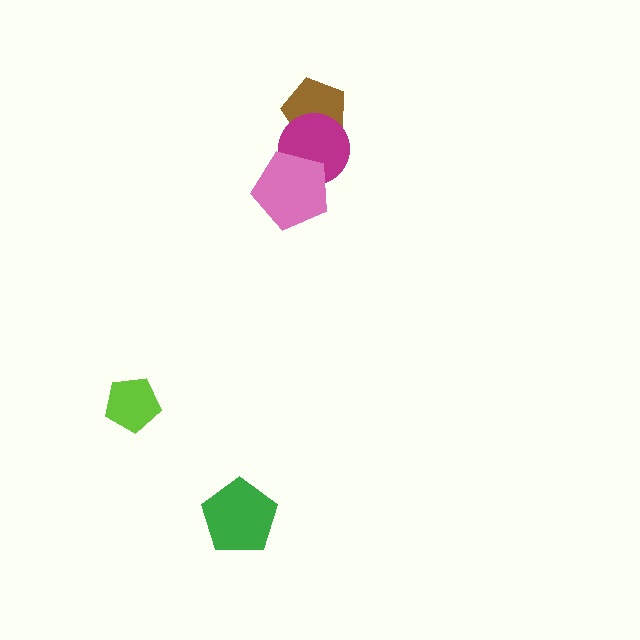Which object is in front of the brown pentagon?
The magenta circle is in front of the brown pentagon.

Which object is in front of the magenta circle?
The pink pentagon is in front of the magenta circle.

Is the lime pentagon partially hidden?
No, no other shape covers it.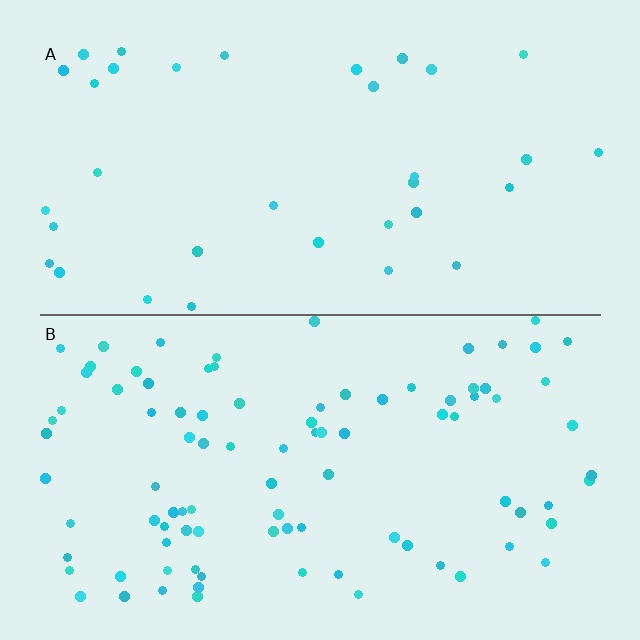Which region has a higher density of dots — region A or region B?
B (the bottom).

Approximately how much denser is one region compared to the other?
Approximately 2.7× — region B over region A.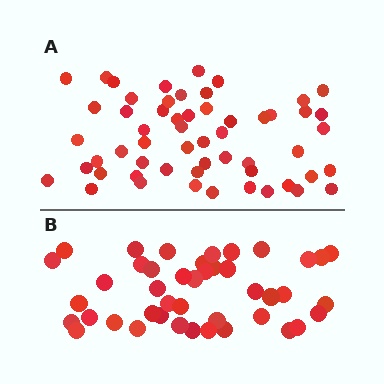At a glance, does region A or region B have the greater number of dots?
Region A (the top region) has more dots.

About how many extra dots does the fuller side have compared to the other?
Region A has approximately 15 more dots than region B.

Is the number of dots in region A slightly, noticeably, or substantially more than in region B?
Region A has noticeably more, but not dramatically so. The ratio is roughly 1.3 to 1.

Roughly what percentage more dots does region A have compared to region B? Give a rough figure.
About 30% more.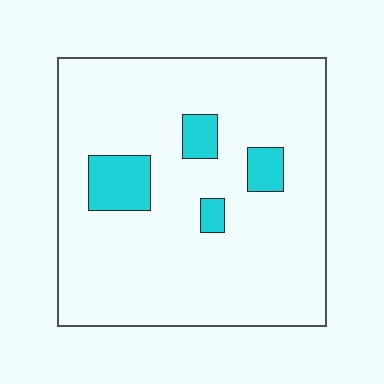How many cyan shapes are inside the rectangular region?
4.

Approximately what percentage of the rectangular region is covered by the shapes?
Approximately 10%.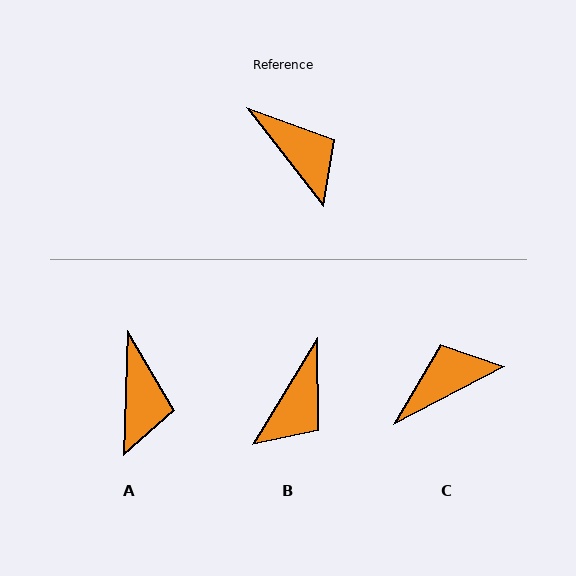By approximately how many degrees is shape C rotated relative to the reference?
Approximately 80 degrees counter-clockwise.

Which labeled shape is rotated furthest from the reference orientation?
C, about 80 degrees away.